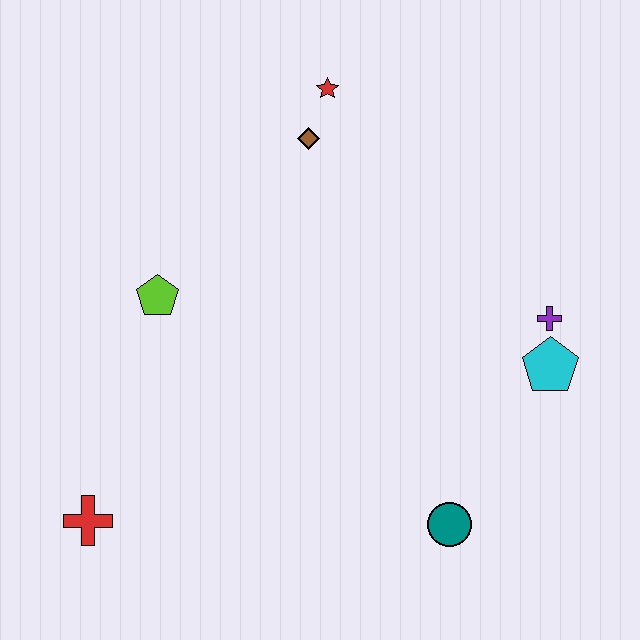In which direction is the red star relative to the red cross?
The red star is above the red cross.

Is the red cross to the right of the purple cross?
No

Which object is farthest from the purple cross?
The red cross is farthest from the purple cross.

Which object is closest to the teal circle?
The cyan pentagon is closest to the teal circle.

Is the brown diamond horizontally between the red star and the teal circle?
No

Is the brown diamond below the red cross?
No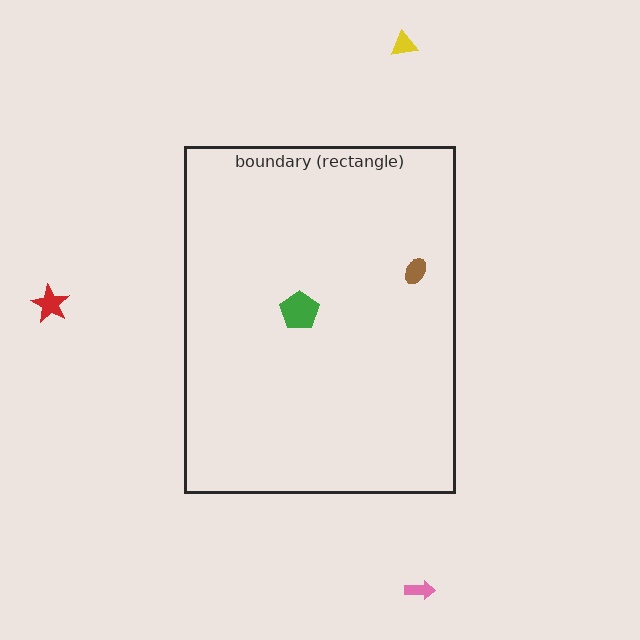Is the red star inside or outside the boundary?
Outside.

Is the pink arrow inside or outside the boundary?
Outside.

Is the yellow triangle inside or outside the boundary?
Outside.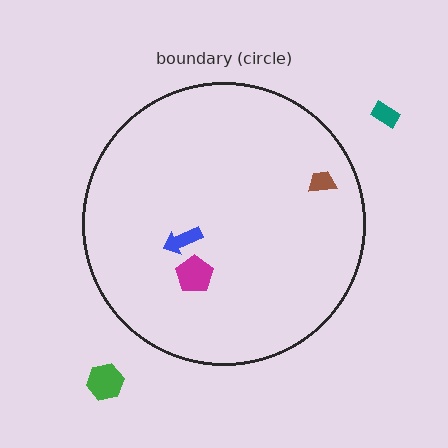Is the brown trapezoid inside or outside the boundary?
Inside.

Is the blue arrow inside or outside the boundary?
Inside.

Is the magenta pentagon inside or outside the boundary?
Inside.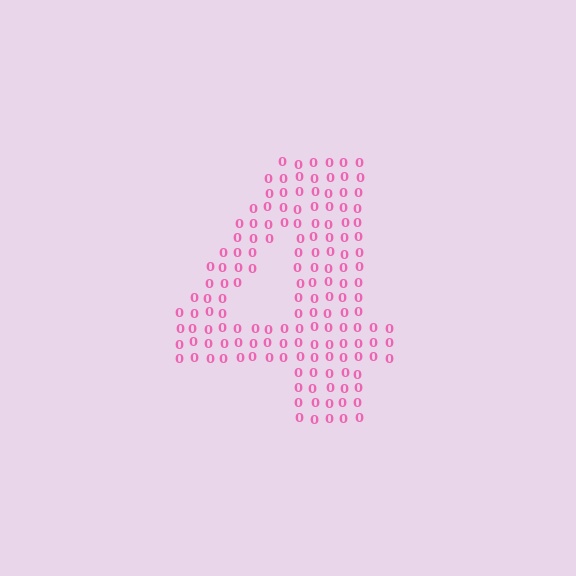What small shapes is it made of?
It is made of small digit 0's.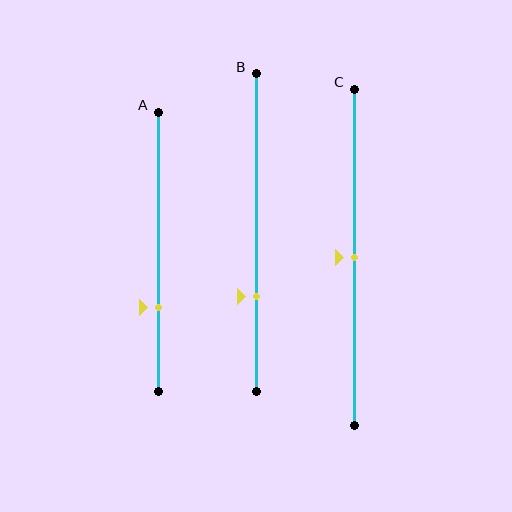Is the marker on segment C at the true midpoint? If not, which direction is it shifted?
Yes, the marker on segment C is at the true midpoint.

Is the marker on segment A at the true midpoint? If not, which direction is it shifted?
No, the marker on segment A is shifted downward by about 20% of the segment length.